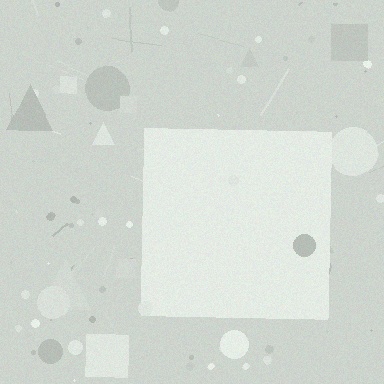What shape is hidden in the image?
A square is hidden in the image.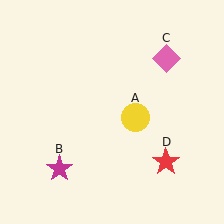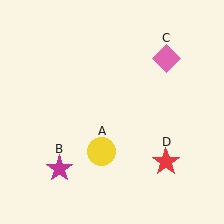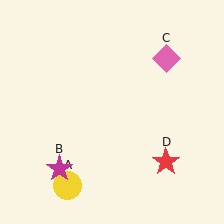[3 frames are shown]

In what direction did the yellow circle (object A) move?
The yellow circle (object A) moved down and to the left.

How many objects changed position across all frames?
1 object changed position: yellow circle (object A).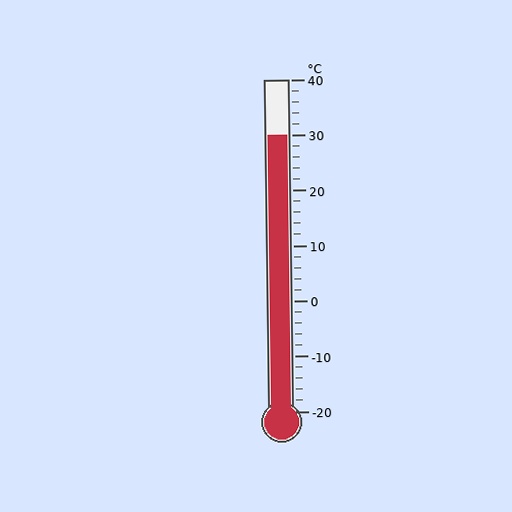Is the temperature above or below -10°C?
The temperature is above -10°C.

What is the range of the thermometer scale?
The thermometer scale ranges from -20°C to 40°C.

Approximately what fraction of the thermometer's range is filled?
The thermometer is filled to approximately 85% of its range.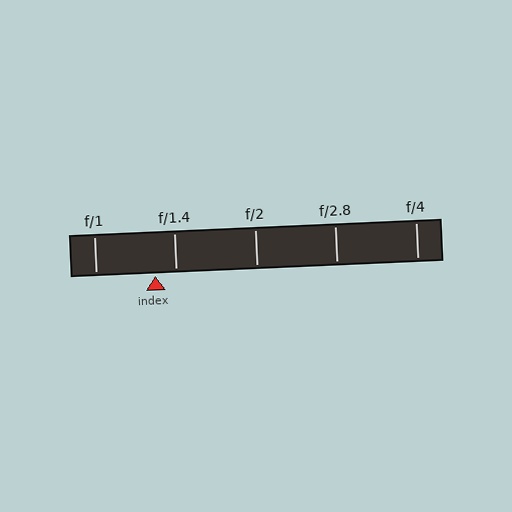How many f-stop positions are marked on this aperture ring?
There are 5 f-stop positions marked.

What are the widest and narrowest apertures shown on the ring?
The widest aperture shown is f/1 and the narrowest is f/4.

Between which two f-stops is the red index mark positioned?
The index mark is between f/1 and f/1.4.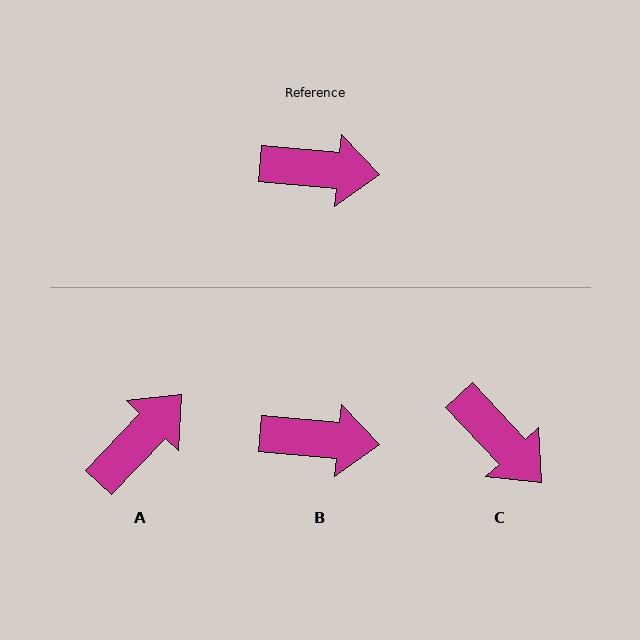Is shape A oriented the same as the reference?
No, it is off by about 52 degrees.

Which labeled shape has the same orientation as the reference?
B.